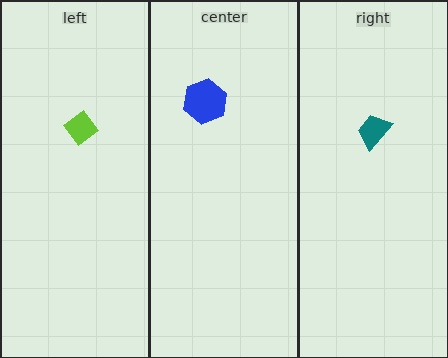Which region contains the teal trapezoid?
The right region.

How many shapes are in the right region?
1.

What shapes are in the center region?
The blue hexagon.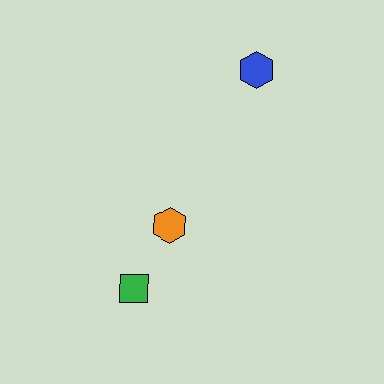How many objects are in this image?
There are 3 objects.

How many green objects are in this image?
There is 1 green object.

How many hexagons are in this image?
There are 2 hexagons.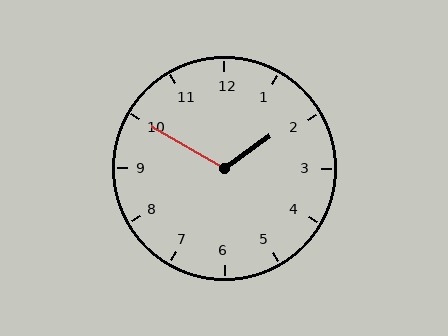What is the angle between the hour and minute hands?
Approximately 115 degrees.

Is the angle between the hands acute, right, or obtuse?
It is obtuse.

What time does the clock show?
1:50.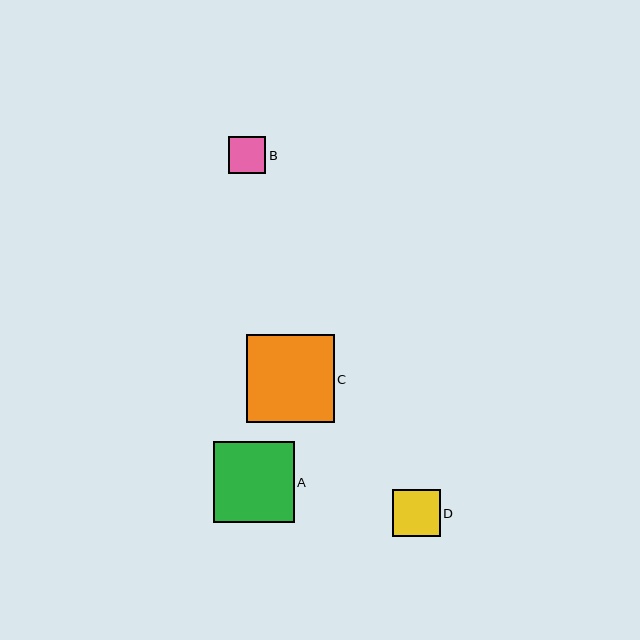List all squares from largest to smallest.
From largest to smallest: C, A, D, B.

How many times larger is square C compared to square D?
Square C is approximately 1.9 times the size of square D.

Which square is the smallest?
Square B is the smallest with a size of approximately 37 pixels.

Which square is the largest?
Square C is the largest with a size of approximately 88 pixels.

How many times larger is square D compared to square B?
Square D is approximately 1.3 times the size of square B.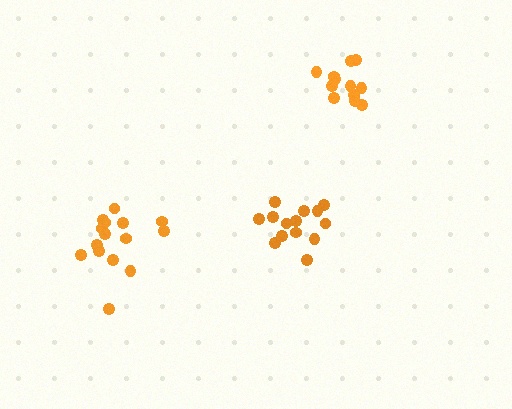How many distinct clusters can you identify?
There are 3 distinct clusters.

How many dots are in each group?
Group 1: 15 dots, Group 2: 12 dots, Group 3: 14 dots (41 total).